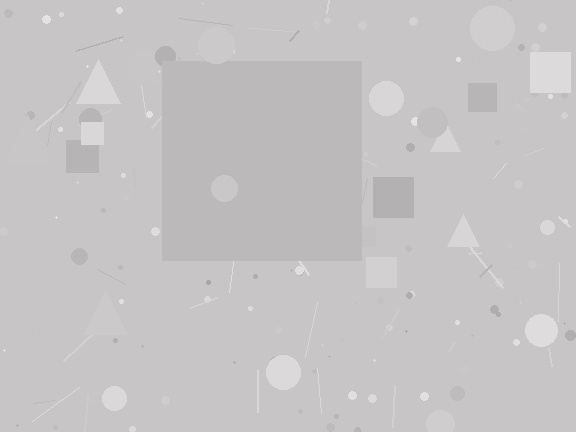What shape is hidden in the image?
A square is hidden in the image.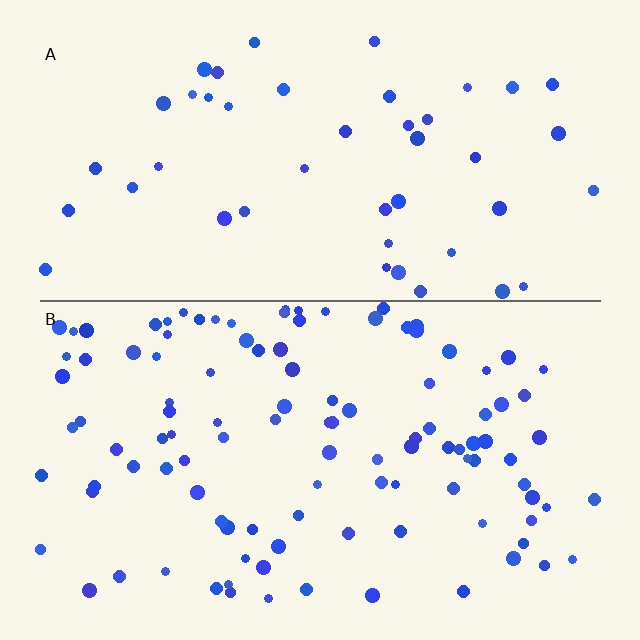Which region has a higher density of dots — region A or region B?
B (the bottom).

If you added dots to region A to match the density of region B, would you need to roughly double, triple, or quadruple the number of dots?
Approximately double.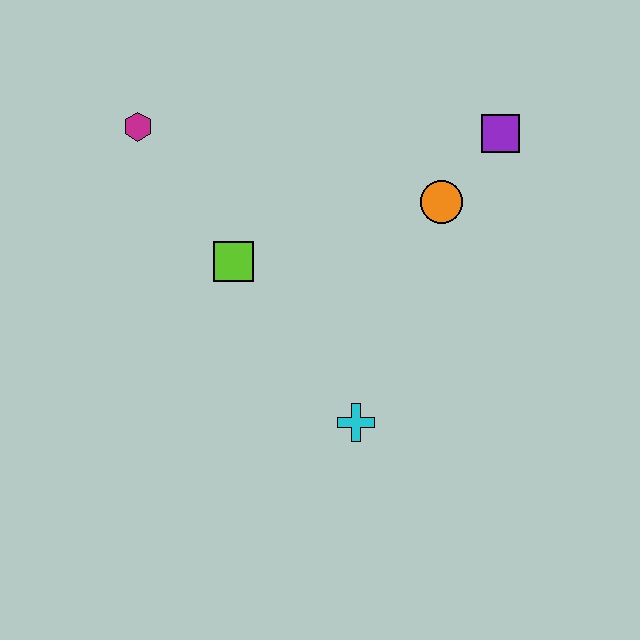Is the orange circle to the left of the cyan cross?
No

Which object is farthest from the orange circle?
The magenta hexagon is farthest from the orange circle.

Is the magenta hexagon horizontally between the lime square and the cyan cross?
No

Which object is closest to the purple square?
The orange circle is closest to the purple square.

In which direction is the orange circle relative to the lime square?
The orange circle is to the right of the lime square.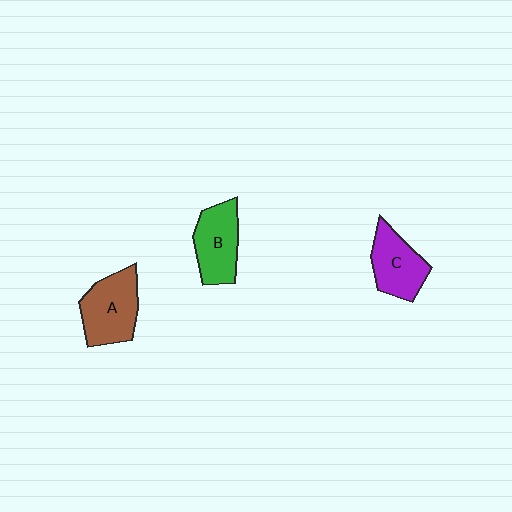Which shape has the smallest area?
Shape C (purple).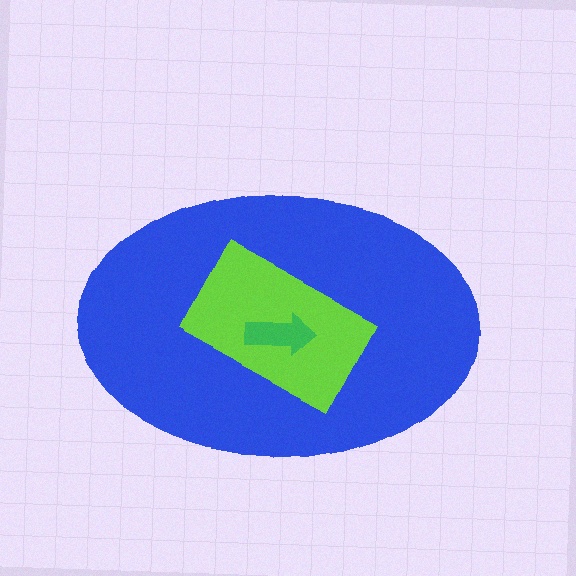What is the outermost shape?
The blue ellipse.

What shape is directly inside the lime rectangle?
The green arrow.